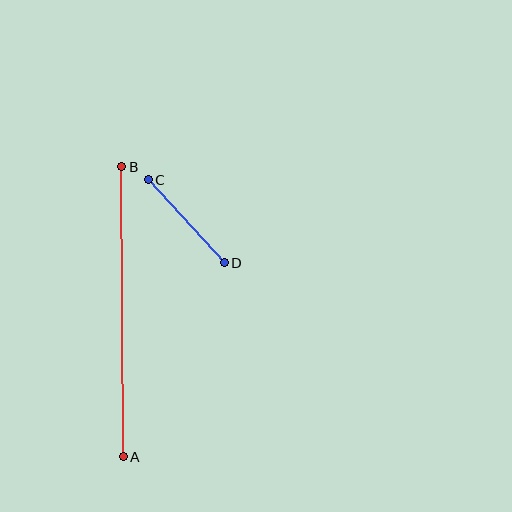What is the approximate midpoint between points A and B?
The midpoint is at approximately (123, 312) pixels.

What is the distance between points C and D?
The distance is approximately 113 pixels.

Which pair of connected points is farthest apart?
Points A and B are farthest apart.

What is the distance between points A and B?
The distance is approximately 290 pixels.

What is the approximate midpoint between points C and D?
The midpoint is at approximately (186, 221) pixels.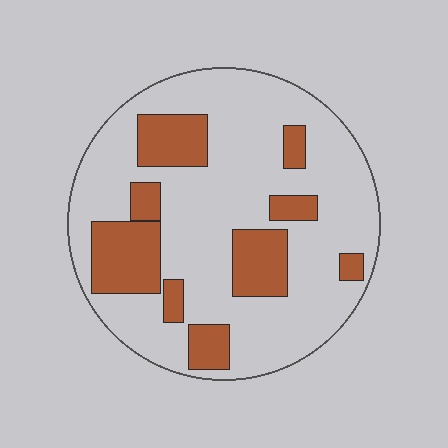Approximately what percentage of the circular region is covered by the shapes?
Approximately 25%.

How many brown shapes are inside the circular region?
9.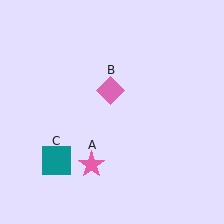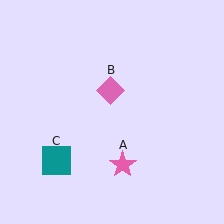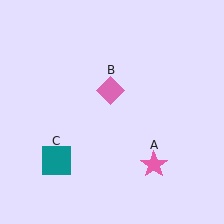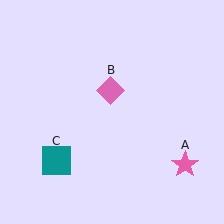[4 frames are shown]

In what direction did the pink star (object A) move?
The pink star (object A) moved right.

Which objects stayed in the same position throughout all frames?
Pink diamond (object B) and teal square (object C) remained stationary.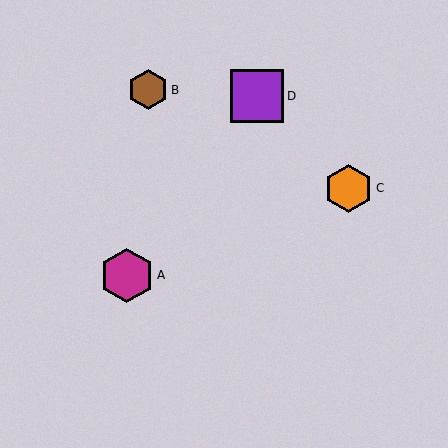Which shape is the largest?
The magenta hexagon (labeled A) is the largest.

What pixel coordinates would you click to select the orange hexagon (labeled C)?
Click at (348, 188) to select the orange hexagon C.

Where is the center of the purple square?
The center of the purple square is at (257, 96).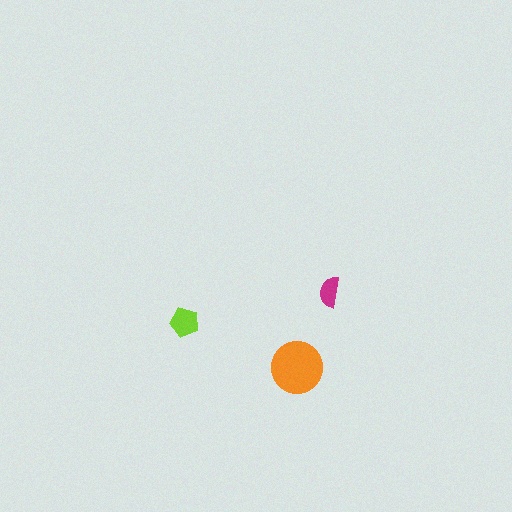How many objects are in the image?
There are 3 objects in the image.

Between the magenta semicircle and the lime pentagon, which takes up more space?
The lime pentagon.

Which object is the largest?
The orange circle.